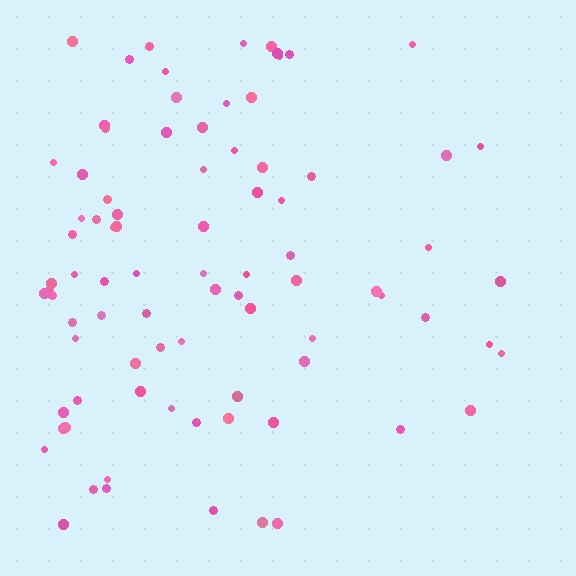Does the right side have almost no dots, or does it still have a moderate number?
Still a moderate number, just noticeably fewer than the left.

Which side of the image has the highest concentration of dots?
The left.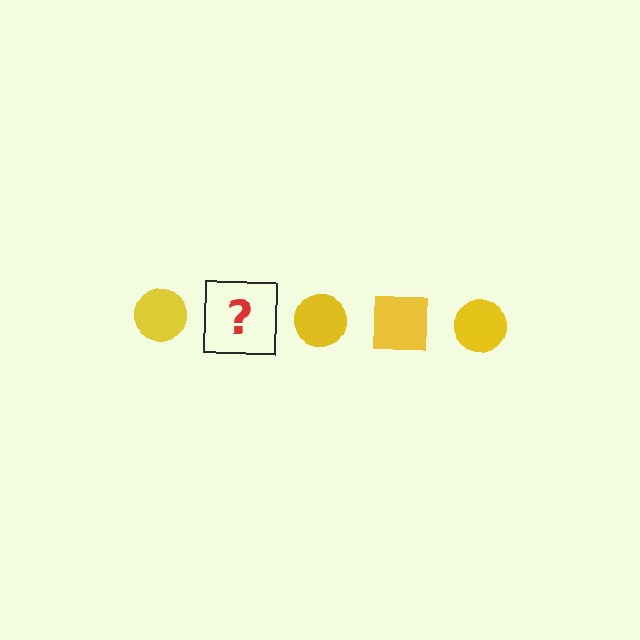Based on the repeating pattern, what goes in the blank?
The blank should be a yellow square.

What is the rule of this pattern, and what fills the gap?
The rule is that the pattern cycles through circle, square shapes in yellow. The gap should be filled with a yellow square.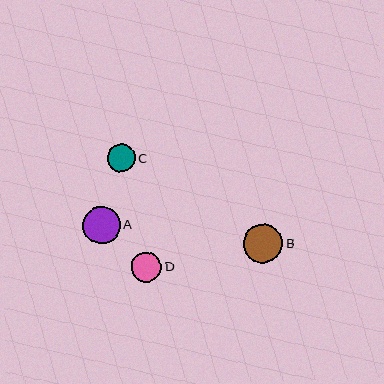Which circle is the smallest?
Circle C is the smallest with a size of approximately 28 pixels.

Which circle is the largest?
Circle B is the largest with a size of approximately 39 pixels.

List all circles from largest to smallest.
From largest to smallest: B, A, D, C.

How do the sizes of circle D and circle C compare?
Circle D and circle C are approximately the same size.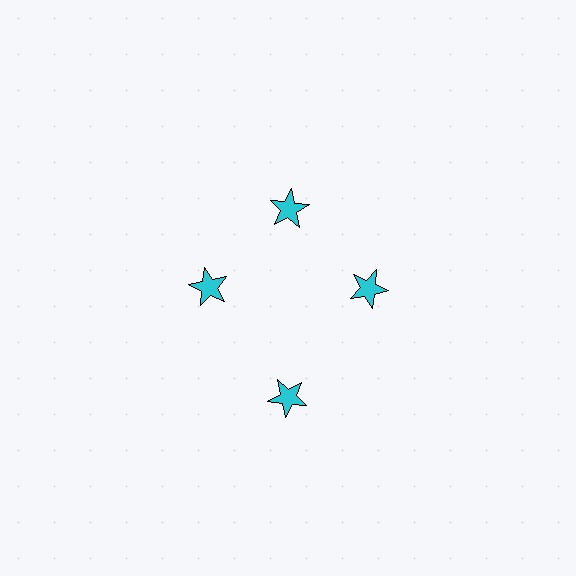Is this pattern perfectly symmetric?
No. The 4 cyan stars are arranged in a ring, but one element near the 6 o'clock position is pushed outward from the center, breaking the 4-fold rotational symmetry.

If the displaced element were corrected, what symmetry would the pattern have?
It would have 4-fold rotational symmetry — the pattern would map onto itself every 90 degrees.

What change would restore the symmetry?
The symmetry would be restored by moving it inward, back onto the ring so that all 4 stars sit at equal angles and equal distance from the center.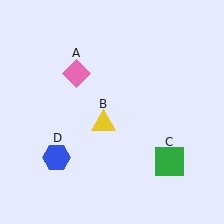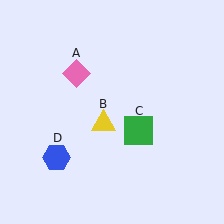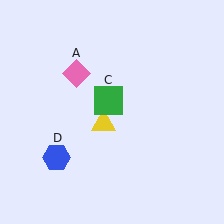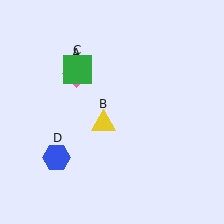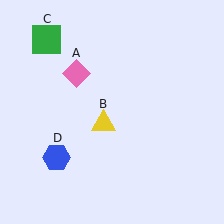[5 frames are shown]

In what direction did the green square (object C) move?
The green square (object C) moved up and to the left.